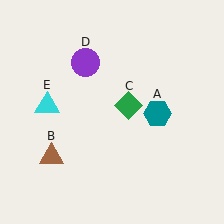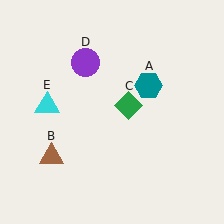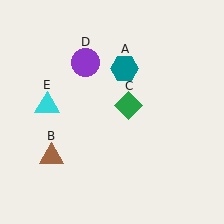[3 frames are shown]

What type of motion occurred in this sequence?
The teal hexagon (object A) rotated counterclockwise around the center of the scene.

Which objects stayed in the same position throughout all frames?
Brown triangle (object B) and green diamond (object C) and purple circle (object D) and cyan triangle (object E) remained stationary.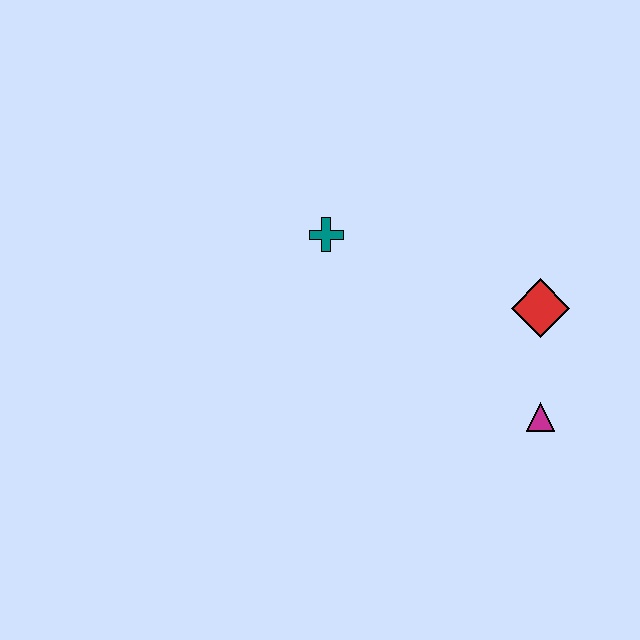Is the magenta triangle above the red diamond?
No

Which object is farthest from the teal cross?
The magenta triangle is farthest from the teal cross.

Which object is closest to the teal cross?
The red diamond is closest to the teal cross.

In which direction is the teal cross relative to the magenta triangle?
The teal cross is to the left of the magenta triangle.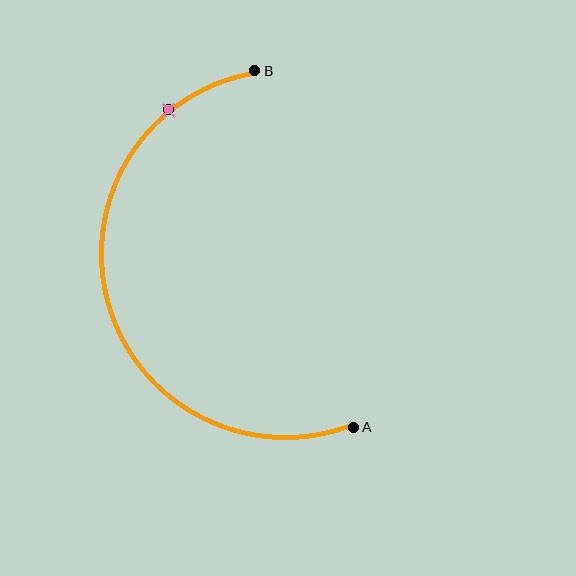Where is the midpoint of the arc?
The arc midpoint is the point on the curve farthest from the straight line joining A and B. It sits to the left of that line.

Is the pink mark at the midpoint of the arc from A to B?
No. The pink mark lies on the arc but is closer to endpoint B. The arc midpoint would be at the point on the curve equidistant along the arc from both A and B.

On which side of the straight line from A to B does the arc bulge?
The arc bulges to the left of the straight line connecting A and B.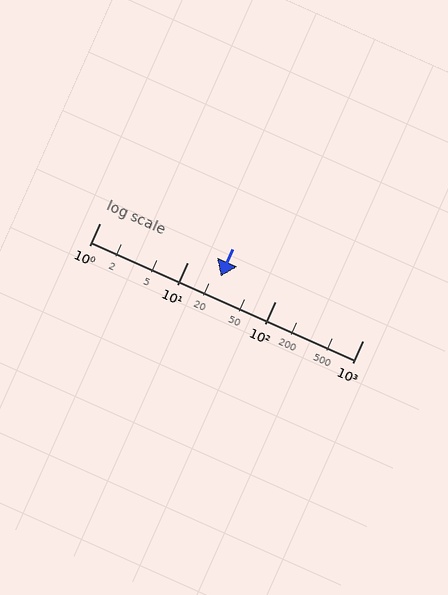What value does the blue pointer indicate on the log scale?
The pointer indicates approximately 24.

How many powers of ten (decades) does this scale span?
The scale spans 3 decades, from 1 to 1000.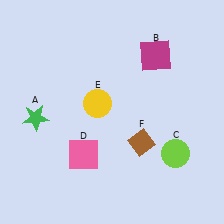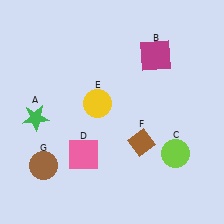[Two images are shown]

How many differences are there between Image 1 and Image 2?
There is 1 difference between the two images.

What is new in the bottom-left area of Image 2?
A brown circle (G) was added in the bottom-left area of Image 2.